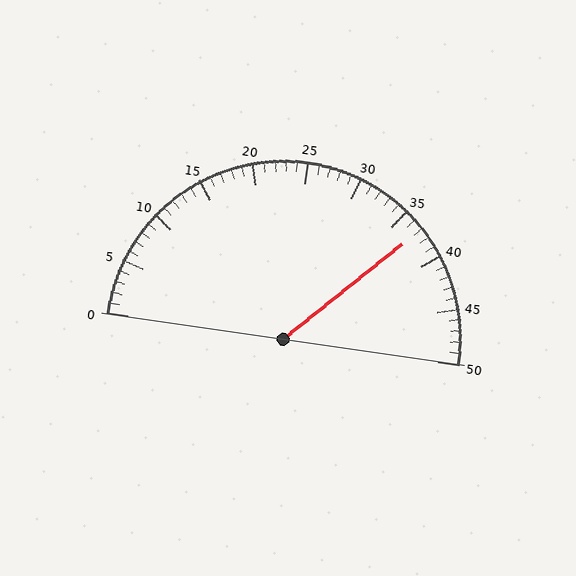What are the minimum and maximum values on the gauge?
The gauge ranges from 0 to 50.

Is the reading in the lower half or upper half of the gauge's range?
The reading is in the upper half of the range (0 to 50).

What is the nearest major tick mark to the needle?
The nearest major tick mark is 35.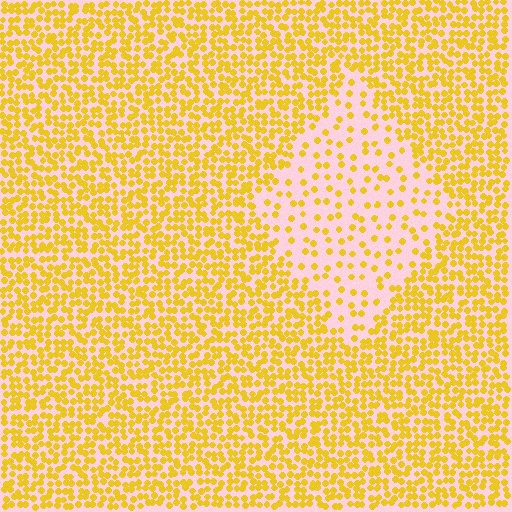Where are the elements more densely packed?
The elements are more densely packed outside the diamond boundary.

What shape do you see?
I see a diamond.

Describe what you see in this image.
The image contains small yellow elements arranged at two different densities. A diamond-shaped region is visible where the elements are less densely packed than the surrounding area.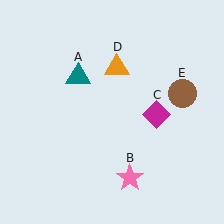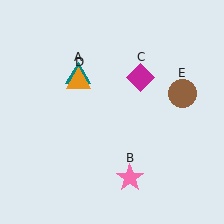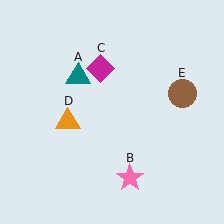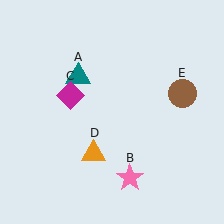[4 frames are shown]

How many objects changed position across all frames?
2 objects changed position: magenta diamond (object C), orange triangle (object D).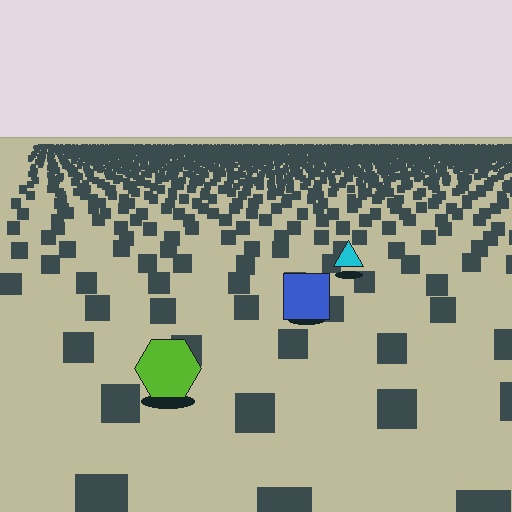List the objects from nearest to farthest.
From nearest to farthest: the lime hexagon, the blue square, the cyan triangle.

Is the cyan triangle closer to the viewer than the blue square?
No. The blue square is closer — you can tell from the texture gradient: the ground texture is coarser near it.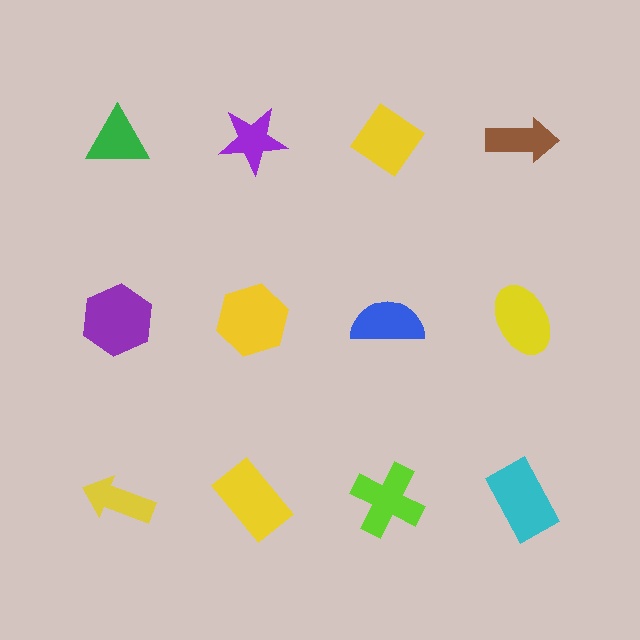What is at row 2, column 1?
A purple hexagon.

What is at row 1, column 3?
A yellow diamond.